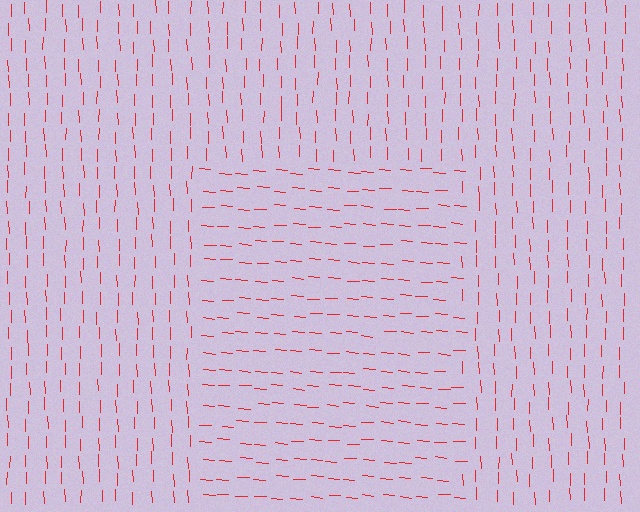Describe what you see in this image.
The image is filled with small red line segments. A rectangle region in the image has lines oriented differently from the surrounding lines, creating a visible texture boundary.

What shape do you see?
I see a rectangle.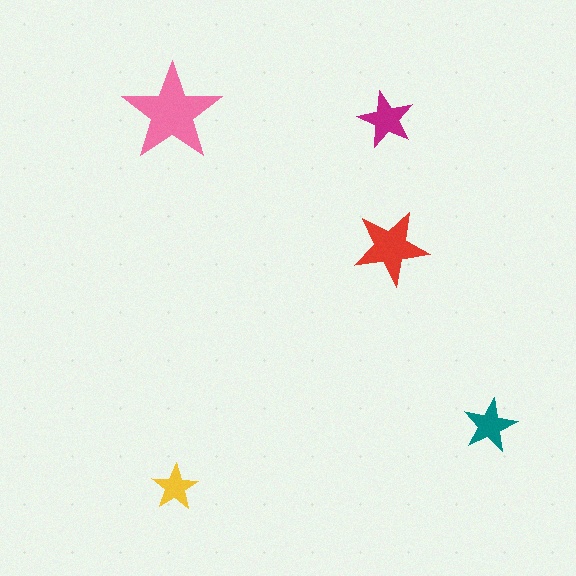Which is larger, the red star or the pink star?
The pink one.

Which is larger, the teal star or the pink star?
The pink one.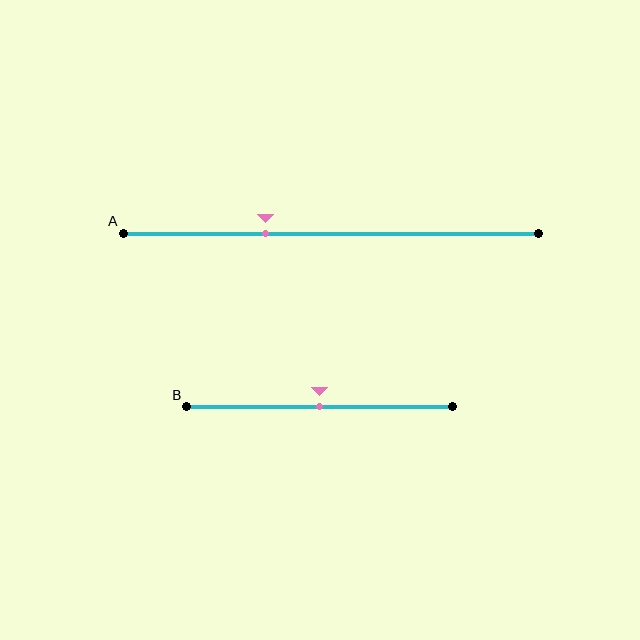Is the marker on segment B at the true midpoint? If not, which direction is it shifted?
Yes, the marker on segment B is at the true midpoint.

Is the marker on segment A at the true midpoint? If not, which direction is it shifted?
No, the marker on segment A is shifted to the left by about 16% of the segment length.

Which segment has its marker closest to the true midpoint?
Segment B has its marker closest to the true midpoint.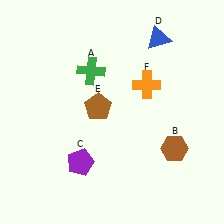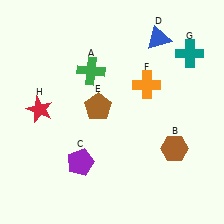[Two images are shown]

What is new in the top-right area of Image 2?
A teal cross (G) was added in the top-right area of Image 2.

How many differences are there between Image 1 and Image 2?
There are 2 differences between the two images.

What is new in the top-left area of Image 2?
A red star (H) was added in the top-left area of Image 2.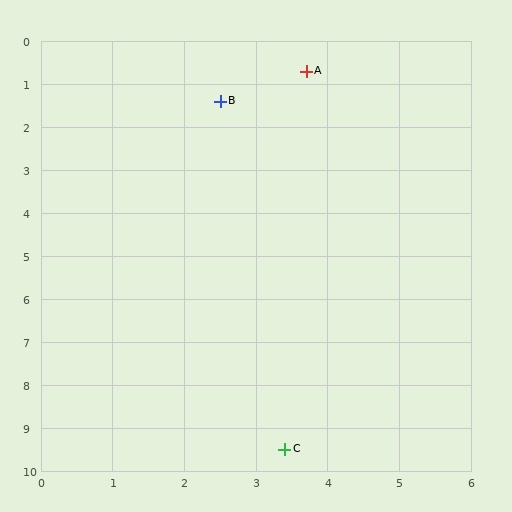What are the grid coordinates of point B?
Point B is at approximately (2.5, 1.4).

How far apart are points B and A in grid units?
Points B and A are about 1.4 grid units apart.